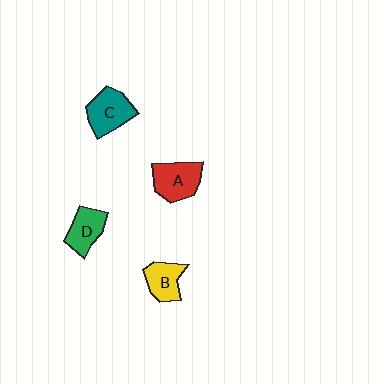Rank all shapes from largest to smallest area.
From largest to smallest: A (red), C (teal), D (green), B (yellow).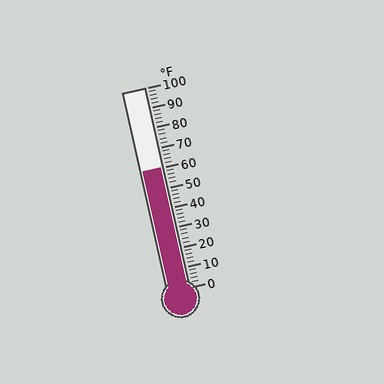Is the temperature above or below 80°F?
The temperature is below 80°F.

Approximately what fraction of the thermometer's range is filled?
The thermometer is filled to approximately 60% of its range.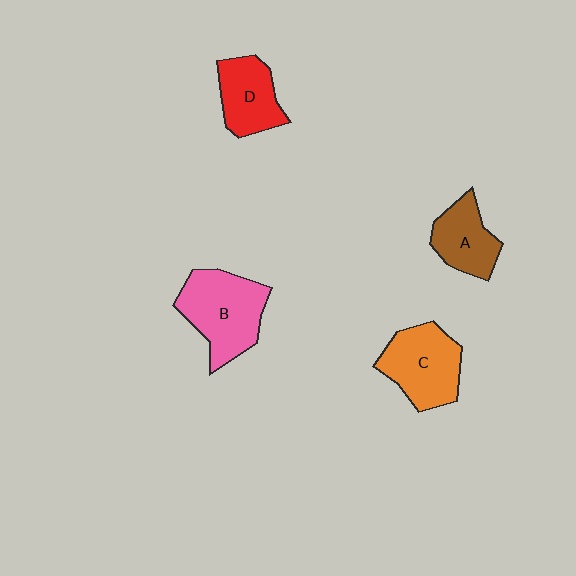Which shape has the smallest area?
Shape A (brown).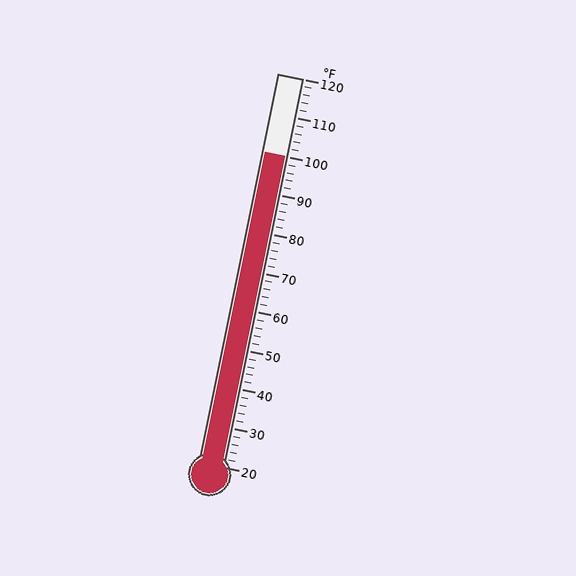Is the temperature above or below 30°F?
The temperature is above 30°F.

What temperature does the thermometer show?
The thermometer shows approximately 100°F.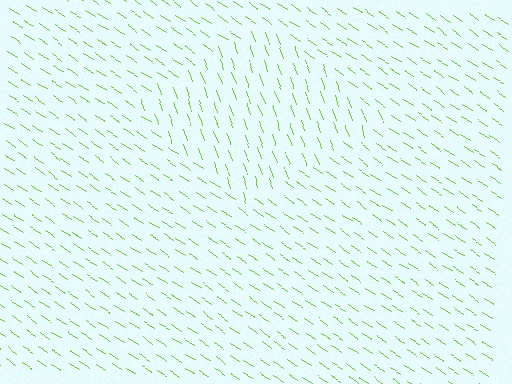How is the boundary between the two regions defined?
The boundary is defined purely by a change in line orientation (approximately 37 degrees difference). All lines are the same color and thickness.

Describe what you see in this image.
The image is filled with small lime line segments. A diamond region in the image has lines oriented differently from the surrounding lines, creating a visible texture boundary.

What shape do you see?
I see a diamond.